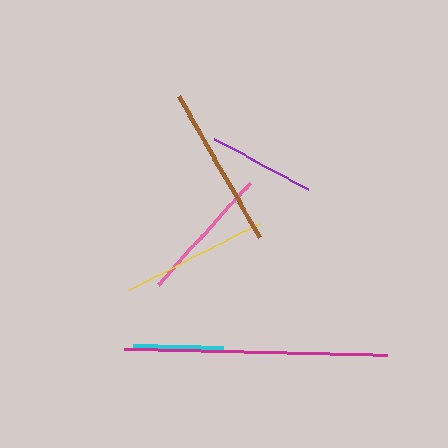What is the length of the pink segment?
The pink segment is approximately 137 pixels long.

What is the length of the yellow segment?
The yellow segment is approximately 146 pixels long.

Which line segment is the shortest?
The cyan line is the shortest at approximately 90 pixels.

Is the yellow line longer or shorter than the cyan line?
The yellow line is longer than the cyan line.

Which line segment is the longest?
The magenta line is the longest at approximately 262 pixels.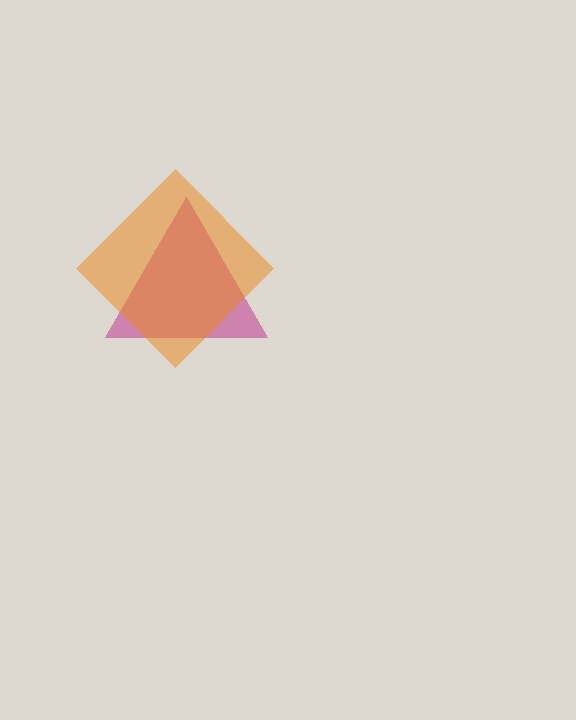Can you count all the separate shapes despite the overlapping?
Yes, there are 2 separate shapes.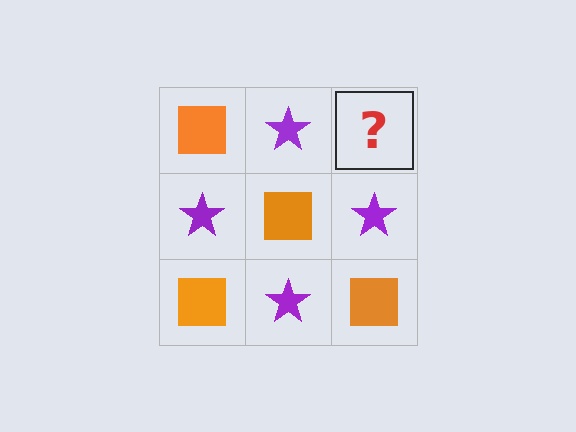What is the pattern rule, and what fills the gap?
The rule is that it alternates orange square and purple star in a checkerboard pattern. The gap should be filled with an orange square.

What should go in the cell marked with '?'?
The missing cell should contain an orange square.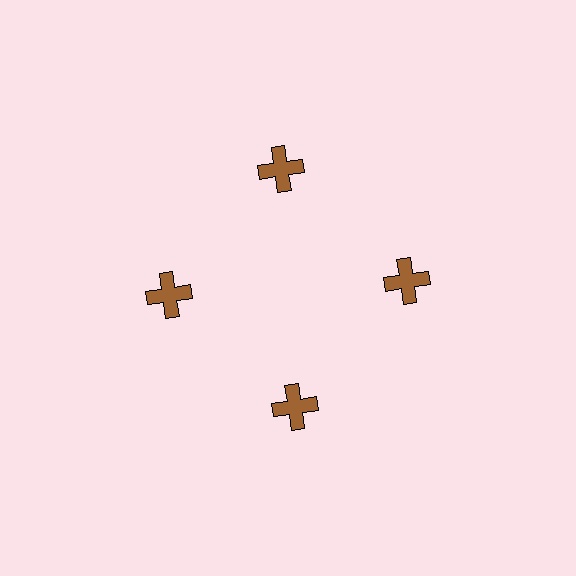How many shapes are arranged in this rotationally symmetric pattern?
There are 4 shapes, arranged in 4 groups of 1.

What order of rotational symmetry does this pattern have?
This pattern has 4-fold rotational symmetry.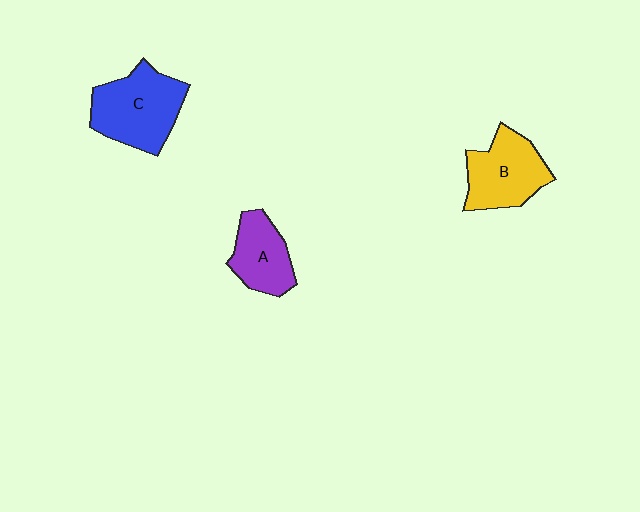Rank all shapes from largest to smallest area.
From largest to smallest: C (blue), B (yellow), A (purple).